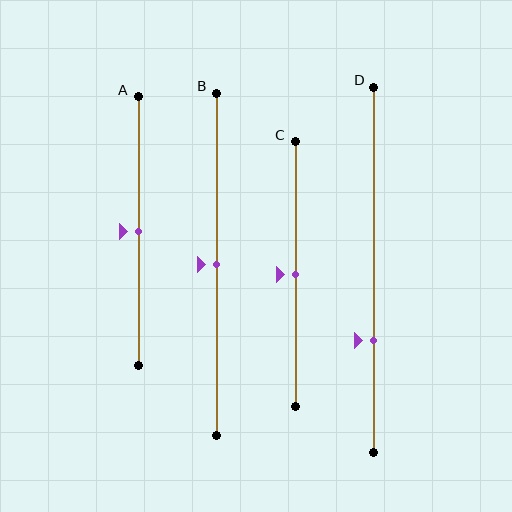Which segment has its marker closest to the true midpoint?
Segment A has its marker closest to the true midpoint.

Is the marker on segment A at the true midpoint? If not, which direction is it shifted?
Yes, the marker on segment A is at the true midpoint.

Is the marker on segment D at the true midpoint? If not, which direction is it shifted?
No, the marker on segment D is shifted downward by about 19% of the segment length.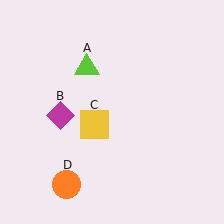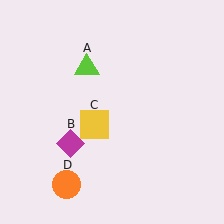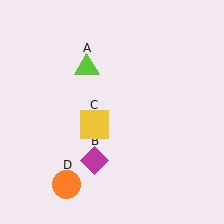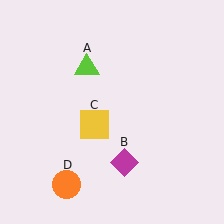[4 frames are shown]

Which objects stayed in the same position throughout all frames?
Lime triangle (object A) and yellow square (object C) and orange circle (object D) remained stationary.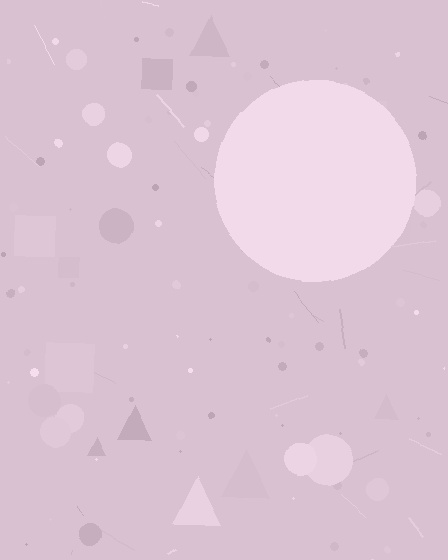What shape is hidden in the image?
A circle is hidden in the image.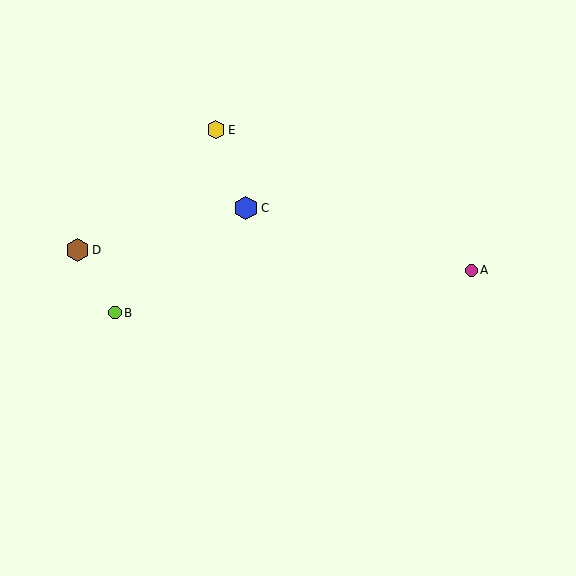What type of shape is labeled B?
Shape B is a lime circle.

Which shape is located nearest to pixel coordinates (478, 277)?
The magenta circle (labeled A) at (471, 270) is nearest to that location.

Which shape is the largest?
The blue hexagon (labeled C) is the largest.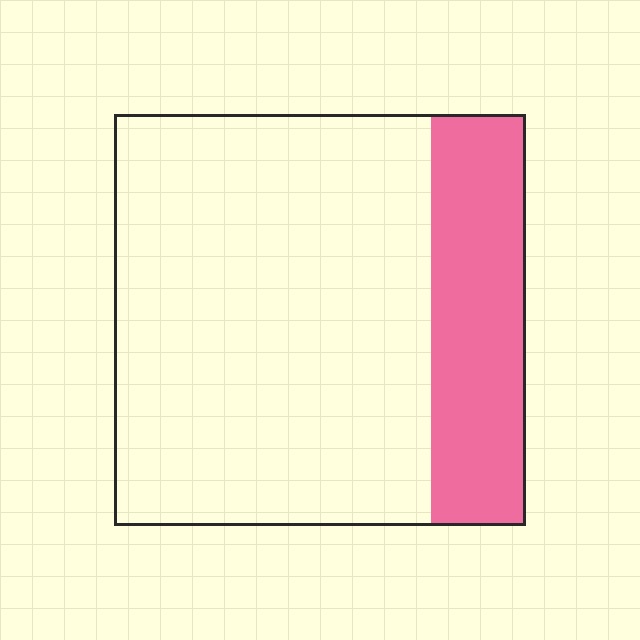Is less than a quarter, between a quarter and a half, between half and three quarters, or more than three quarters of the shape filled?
Less than a quarter.